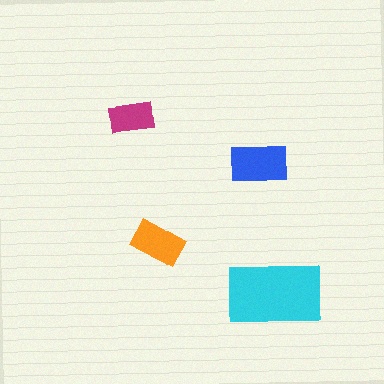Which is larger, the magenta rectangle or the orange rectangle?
The orange one.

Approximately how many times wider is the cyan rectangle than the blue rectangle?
About 1.5 times wider.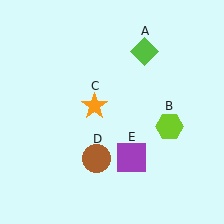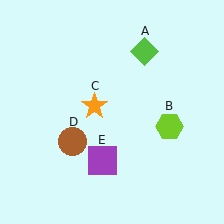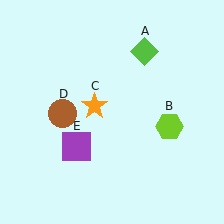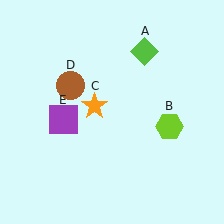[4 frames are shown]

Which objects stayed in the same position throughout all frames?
Lime diamond (object A) and lime hexagon (object B) and orange star (object C) remained stationary.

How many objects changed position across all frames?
2 objects changed position: brown circle (object D), purple square (object E).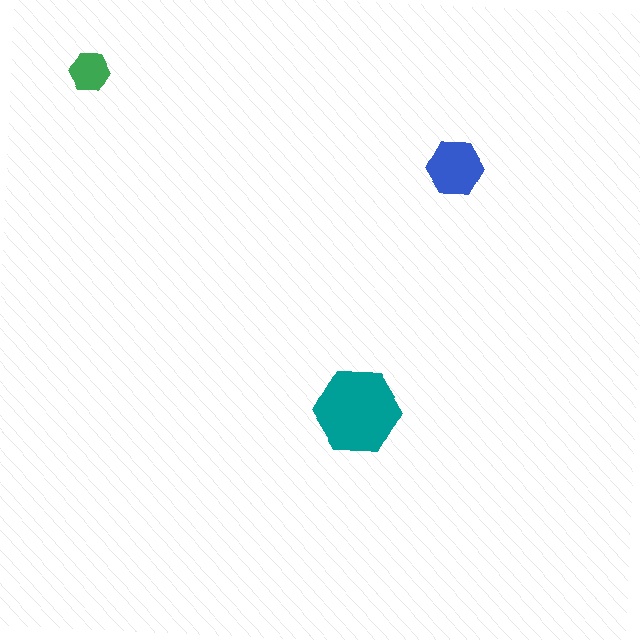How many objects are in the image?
There are 3 objects in the image.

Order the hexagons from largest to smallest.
the teal one, the blue one, the green one.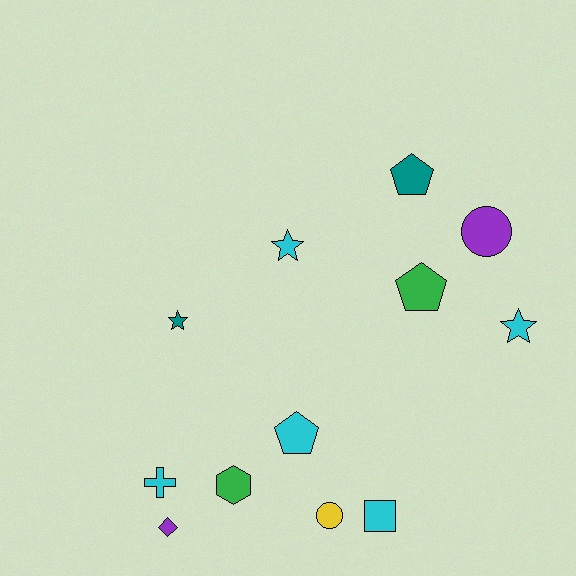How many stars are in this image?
There are 3 stars.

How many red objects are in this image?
There are no red objects.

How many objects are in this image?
There are 12 objects.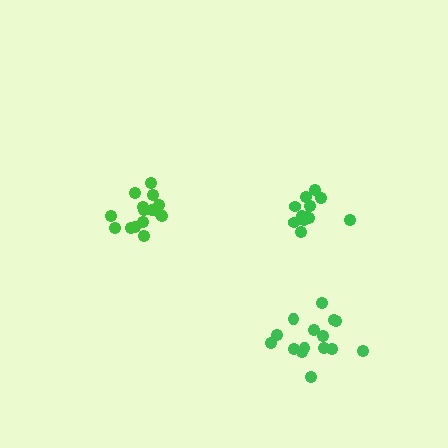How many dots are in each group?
Group 1: 12 dots, Group 2: 16 dots, Group 3: 15 dots (43 total).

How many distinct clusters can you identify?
There are 3 distinct clusters.